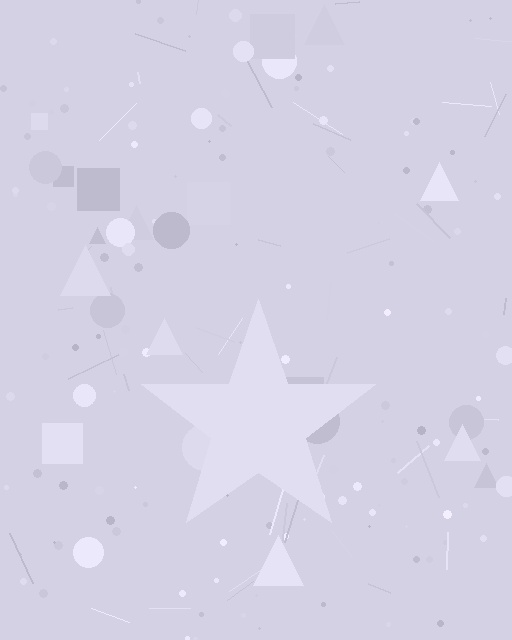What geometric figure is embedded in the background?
A star is embedded in the background.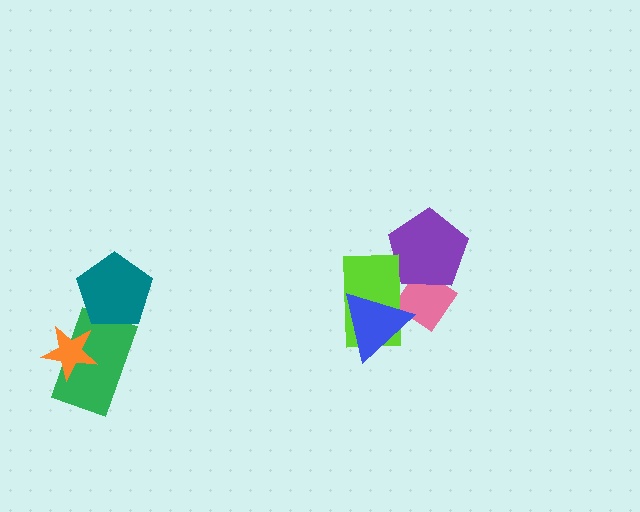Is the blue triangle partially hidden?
No, no other shape covers it.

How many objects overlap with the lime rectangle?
3 objects overlap with the lime rectangle.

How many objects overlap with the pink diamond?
3 objects overlap with the pink diamond.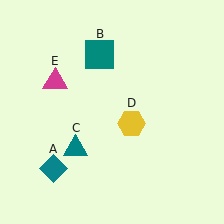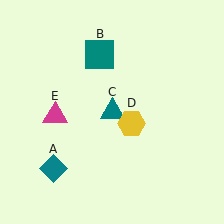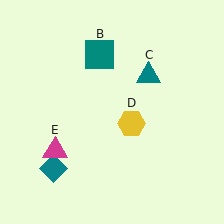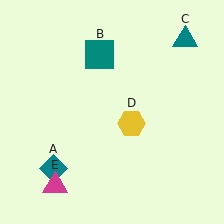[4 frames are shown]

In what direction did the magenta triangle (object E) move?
The magenta triangle (object E) moved down.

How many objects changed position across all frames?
2 objects changed position: teal triangle (object C), magenta triangle (object E).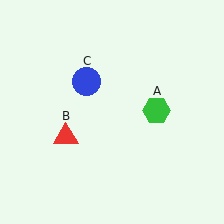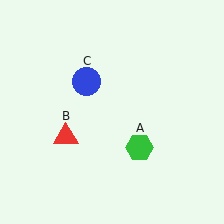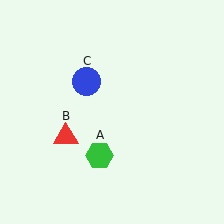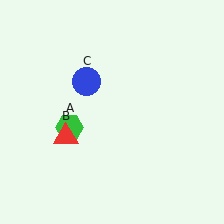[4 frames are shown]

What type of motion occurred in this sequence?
The green hexagon (object A) rotated clockwise around the center of the scene.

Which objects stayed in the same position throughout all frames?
Red triangle (object B) and blue circle (object C) remained stationary.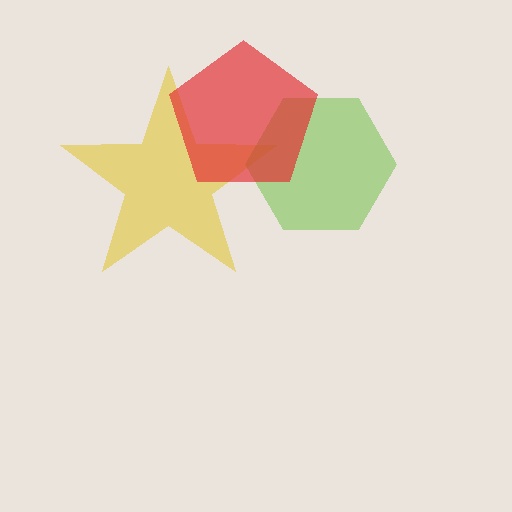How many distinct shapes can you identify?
There are 3 distinct shapes: a yellow star, a lime hexagon, a red pentagon.